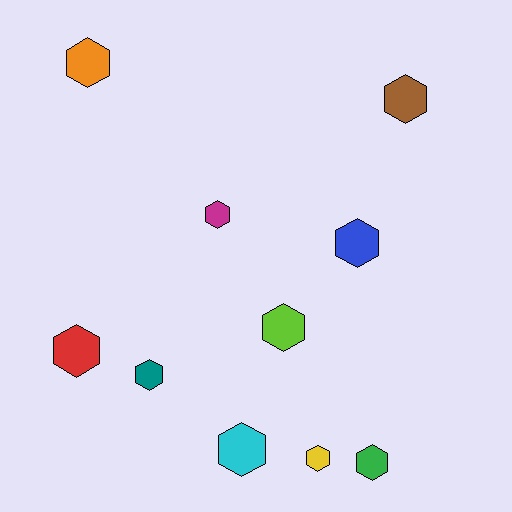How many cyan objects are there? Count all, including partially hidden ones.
There is 1 cyan object.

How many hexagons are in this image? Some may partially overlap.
There are 10 hexagons.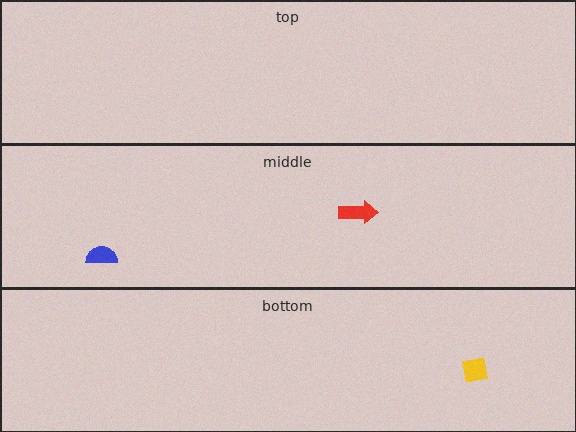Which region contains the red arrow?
The middle region.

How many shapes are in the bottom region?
1.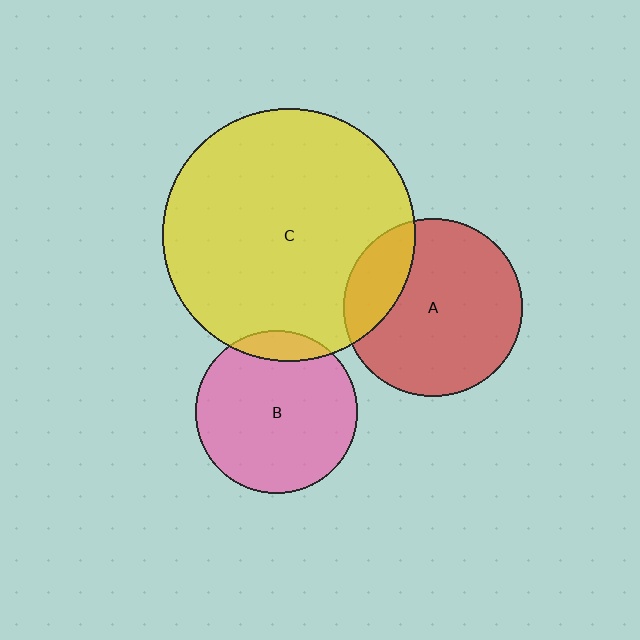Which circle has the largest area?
Circle C (yellow).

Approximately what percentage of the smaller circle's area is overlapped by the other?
Approximately 20%.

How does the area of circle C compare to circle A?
Approximately 2.0 times.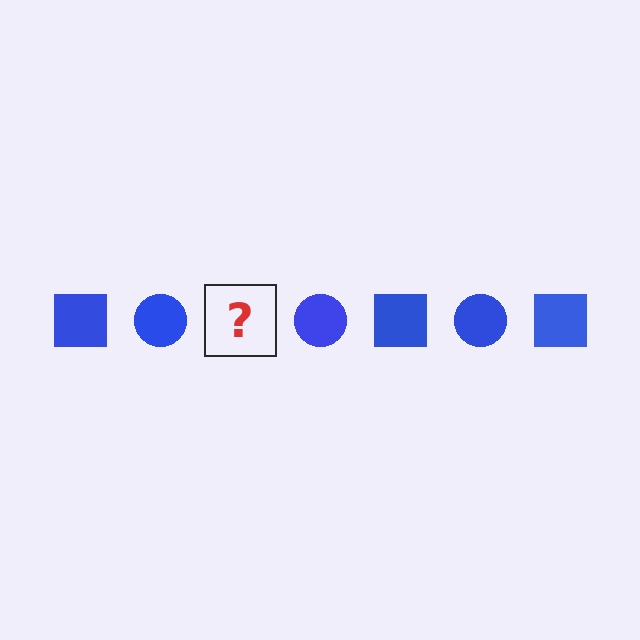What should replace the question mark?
The question mark should be replaced with a blue square.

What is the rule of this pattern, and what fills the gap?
The rule is that the pattern cycles through square, circle shapes in blue. The gap should be filled with a blue square.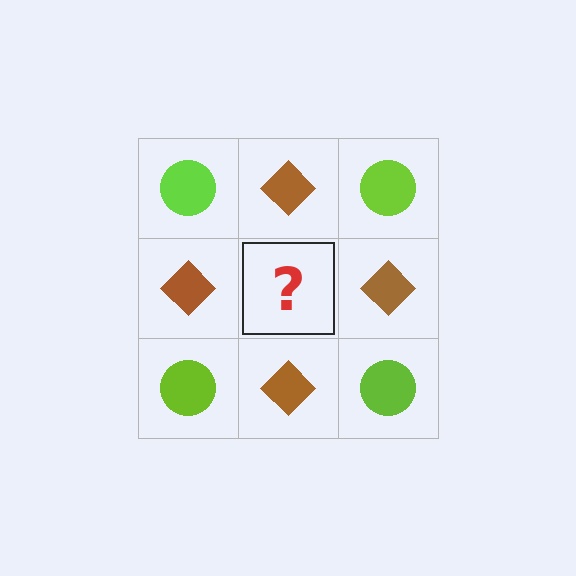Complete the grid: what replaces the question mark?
The question mark should be replaced with a lime circle.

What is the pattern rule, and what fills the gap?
The rule is that it alternates lime circle and brown diamond in a checkerboard pattern. The gap should be filled with a lime circle.